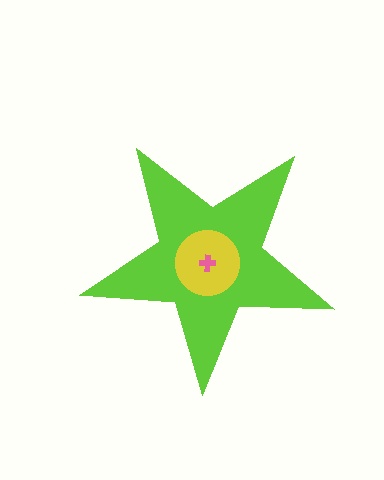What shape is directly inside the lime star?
The yellow circle.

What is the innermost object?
The pink cross.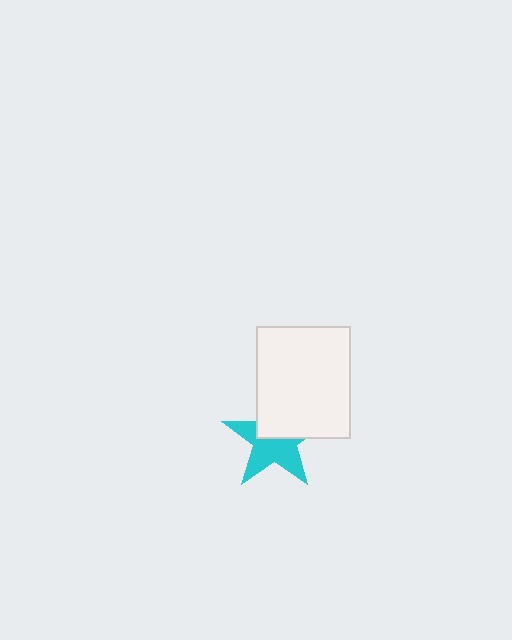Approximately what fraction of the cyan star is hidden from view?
Roughly 44% of the cyan star is hidden behind the white rectangle.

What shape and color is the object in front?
The object in front is a white rectangle.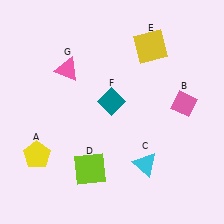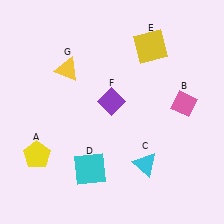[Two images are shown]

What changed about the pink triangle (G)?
In Image 1, G is pink. In Image 2, it changed to yellow.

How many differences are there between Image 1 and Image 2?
There are 3 differences between the two images.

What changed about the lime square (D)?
In Image 1, D is lime. In Image 2, it changed to cyan.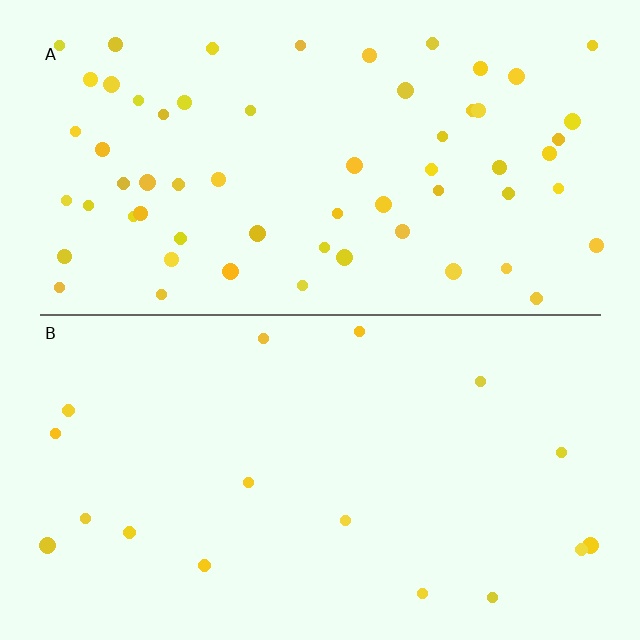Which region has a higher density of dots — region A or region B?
A (the top).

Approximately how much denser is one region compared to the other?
Approximately 3.6× — region A over region B.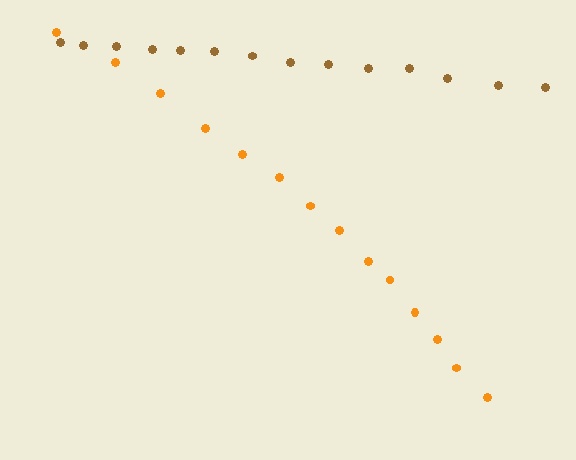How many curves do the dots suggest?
There are 2 distinct paths.